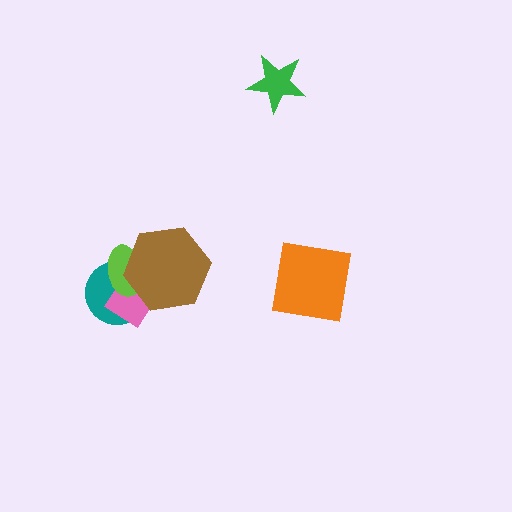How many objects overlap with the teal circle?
3 objects overlap with the teal circle.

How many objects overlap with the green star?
0 objects overlap with the green star.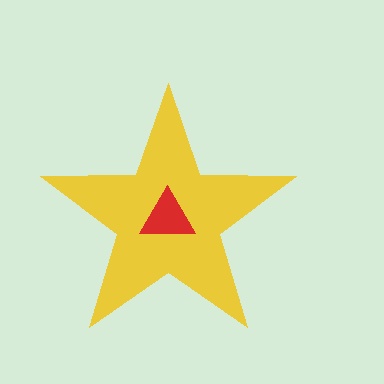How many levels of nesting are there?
2.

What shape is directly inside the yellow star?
The red triangle.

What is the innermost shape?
The red triangle.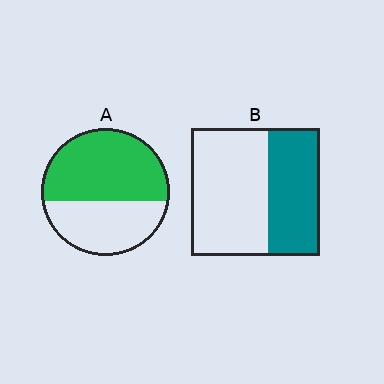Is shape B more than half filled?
No.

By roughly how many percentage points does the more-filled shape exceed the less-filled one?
By roughly 20 percentage points (A over B).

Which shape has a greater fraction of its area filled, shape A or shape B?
Shape A.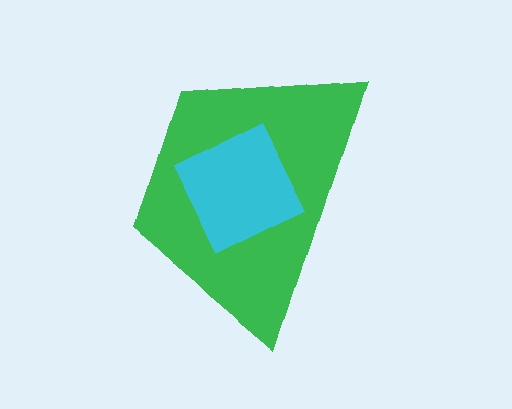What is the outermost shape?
The green trapezoid.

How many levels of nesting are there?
2.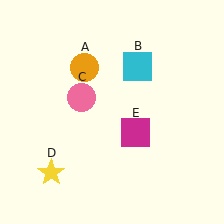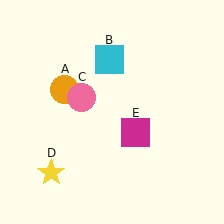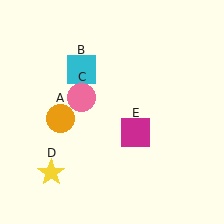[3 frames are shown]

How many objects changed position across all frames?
2 objects changed position: orange circle (object A), cyan square (object B).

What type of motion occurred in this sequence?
The orange circle (object A), cyan square (object B) rotated counterclockwise around the center of the scene.